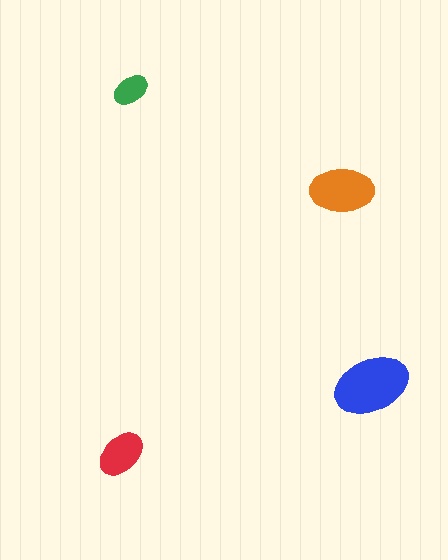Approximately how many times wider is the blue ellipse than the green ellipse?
About 2 times wider.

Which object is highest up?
The green ellipse is topmost.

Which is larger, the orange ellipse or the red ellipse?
The orange one.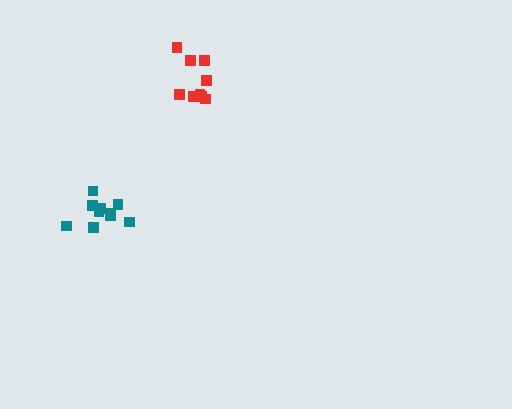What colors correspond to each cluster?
The clusters are colored: teal, red.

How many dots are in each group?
Group 1: 10 dots, Group 2: 9 dots (19 total).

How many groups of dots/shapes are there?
There are 2 groups.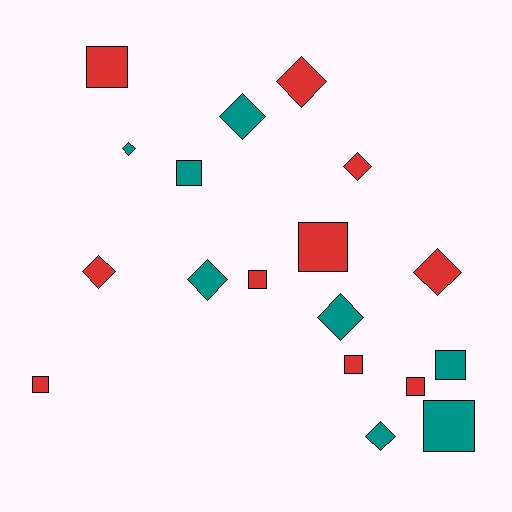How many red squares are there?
There are 6 red squares.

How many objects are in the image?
There are 18 objects.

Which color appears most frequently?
Red, with 10 objects.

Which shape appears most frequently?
Square, with 9 objects.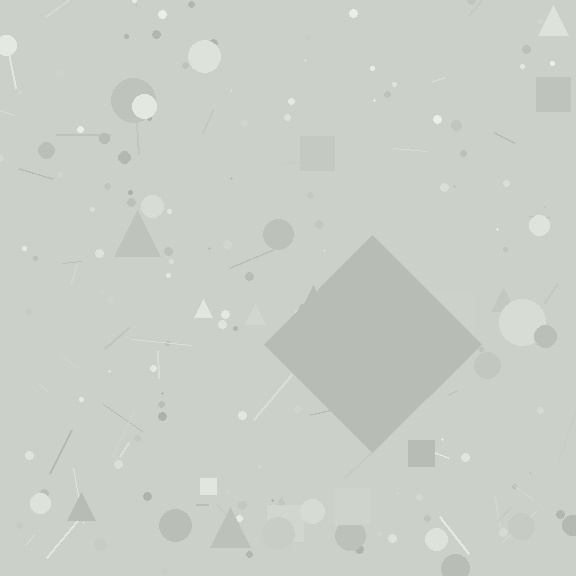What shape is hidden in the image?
A diamond is hidden in the image.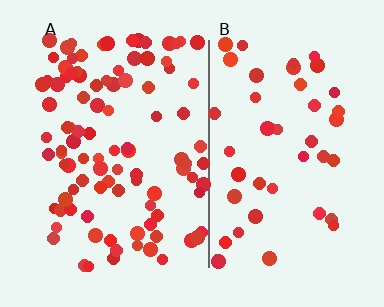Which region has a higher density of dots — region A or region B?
A (the left).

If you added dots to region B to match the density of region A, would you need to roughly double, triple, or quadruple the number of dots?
Approximately double.